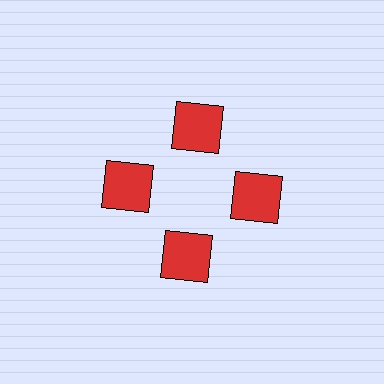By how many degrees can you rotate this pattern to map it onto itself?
The pattern maps onto itself every 90 degrees of rotation.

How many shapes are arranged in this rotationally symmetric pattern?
There are 4 shapes, arranged in 4 groups of 1.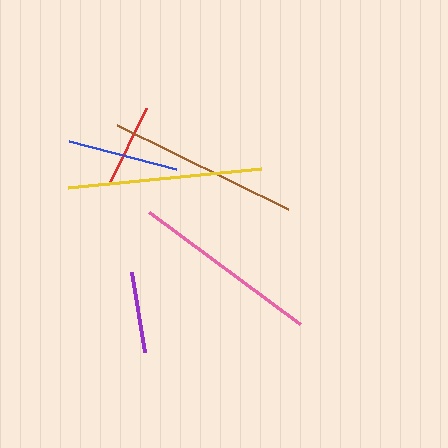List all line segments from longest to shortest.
From longest to shortest: yellow, brown, pink, blue, red, purple.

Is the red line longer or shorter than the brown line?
The brown line is longer than the red line.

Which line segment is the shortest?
The purple line is the shortest at approximately 81 pixels.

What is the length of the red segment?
The red segment is approximately 85 pixels long.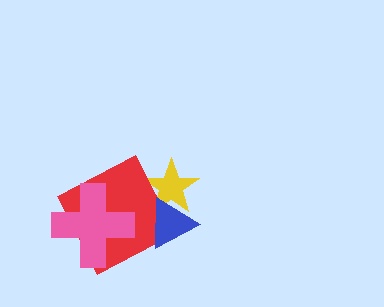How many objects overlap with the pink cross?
1 object overlaps with the pink cross.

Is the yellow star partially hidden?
Yes, it is partially covered by another shape.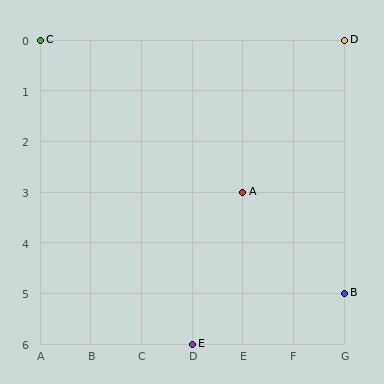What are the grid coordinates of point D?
Point D is at grid coordinates (G, 0).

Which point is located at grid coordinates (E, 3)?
Point A is at (E, 3).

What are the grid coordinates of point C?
Point C is at grid coordinates (A, 0).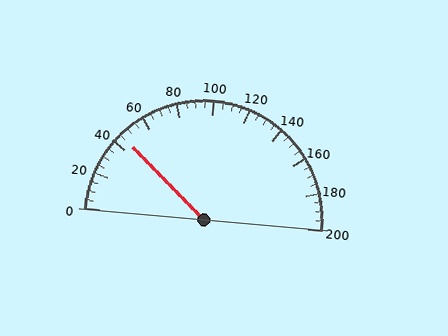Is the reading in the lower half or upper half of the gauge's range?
The reading is in the lower half of the range (0 to 200).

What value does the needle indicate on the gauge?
The needle indicates approximately 45.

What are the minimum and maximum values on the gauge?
The gauge ranges from 0 to 200.